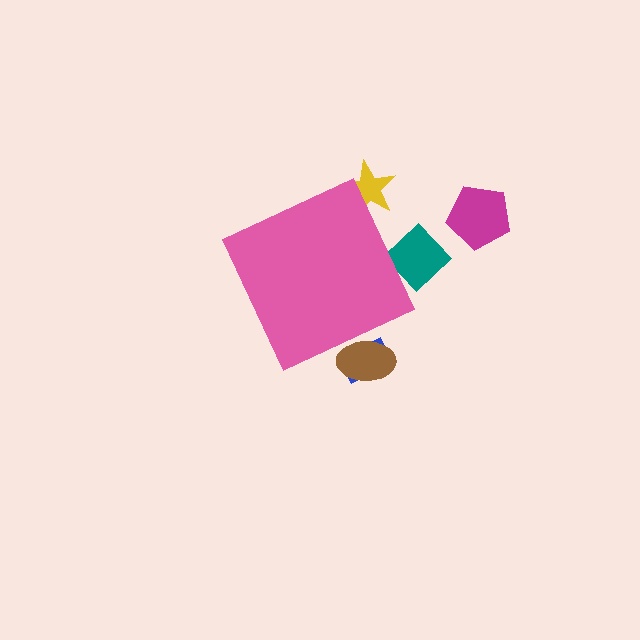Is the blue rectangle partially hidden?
Yes, the blue rectangle is partially hidden behind the pink diamond.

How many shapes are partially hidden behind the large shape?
4 shapes are partially hidden.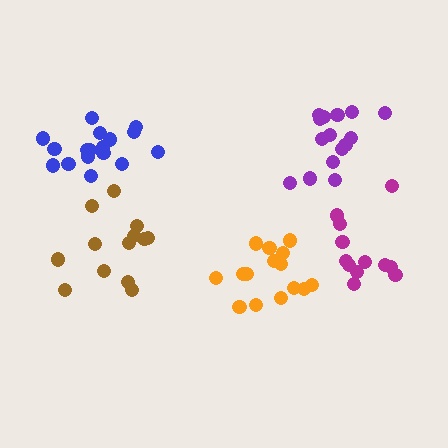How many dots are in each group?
Group 1: 15 dots, Group 2: 13 dots, Group 3: 15 dots, Group 4: 17 dots, Group 5: 12 dots (72 total).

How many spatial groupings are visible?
There are 5 spatial groupings.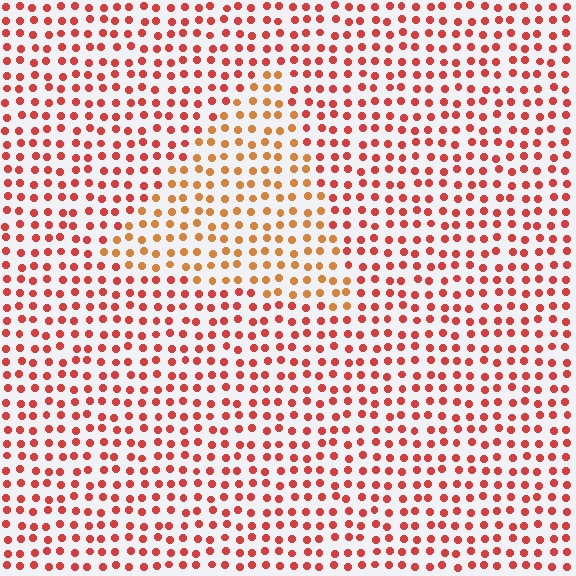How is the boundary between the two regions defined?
The boundary is defined purely by a slight shift in hue (about 28 degrees). Spacing, size, and orientation are identical on both sides.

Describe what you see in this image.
The image is filled with small red elements in a uniform arrangement. A triangle-shaped region is visible where the elements are tinted to a slightly different hue, forming a subtle color boundary.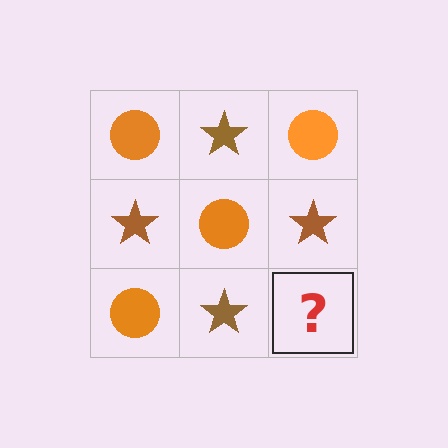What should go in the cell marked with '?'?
The missing cell should contain an orange circle.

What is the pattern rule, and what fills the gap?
The rule is that it alternates orange circle and brown star in a checkerboard pattern. The gap should be filled with an orange circle.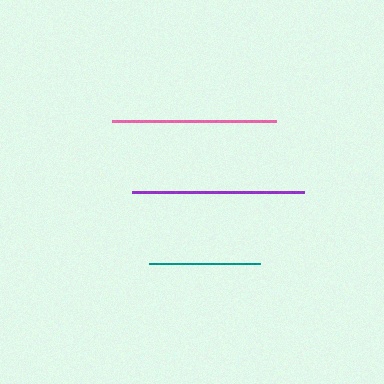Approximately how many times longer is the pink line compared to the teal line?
The pink line is approximately 1.5 times the length of the teal line.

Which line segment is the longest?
The purple line is the longest at approximately 173 pixels.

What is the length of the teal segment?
The teal segment is approximately 111 pixels long.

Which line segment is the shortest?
The teal line is the shortest at approximately 111 pixels.